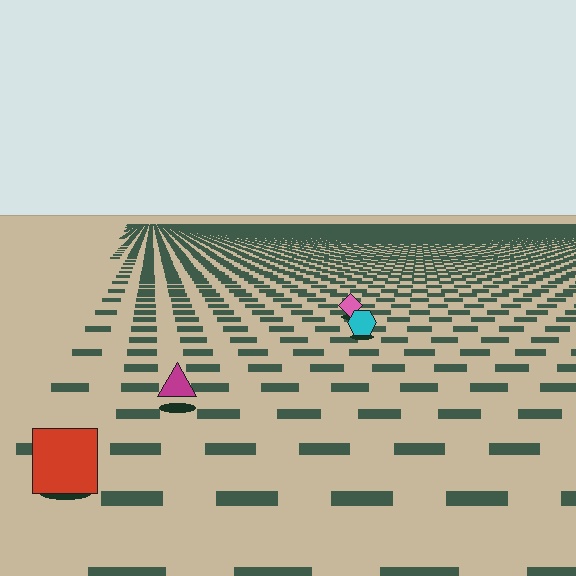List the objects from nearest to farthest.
From nearest to farthest: the red square, the magenta triangle, the cyan hexagon, the pink diamond.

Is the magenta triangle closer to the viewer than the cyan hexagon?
Yes. The magenta triangle is closer — you can tell from the texture gradient: the ground texture is coarser near it.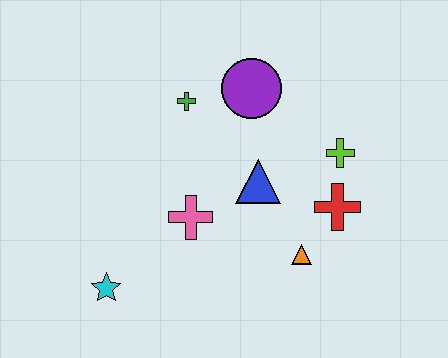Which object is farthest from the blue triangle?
The cyan star is farthest from the blue triangle.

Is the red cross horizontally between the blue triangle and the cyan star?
No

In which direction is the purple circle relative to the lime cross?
The purple circle is to the left of the lime cross.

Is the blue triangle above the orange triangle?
Yes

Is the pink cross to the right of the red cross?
No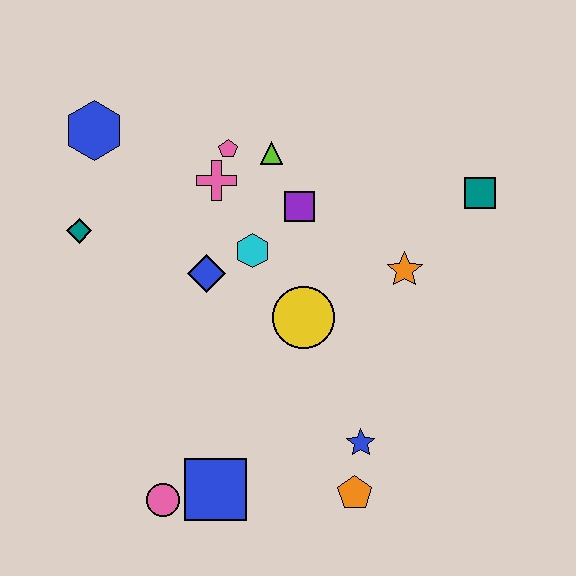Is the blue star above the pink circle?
Yes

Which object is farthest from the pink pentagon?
The orange pentagon is farthest from the pink pentagon.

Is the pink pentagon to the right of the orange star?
No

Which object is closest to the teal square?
The orange star is closest to the teal square.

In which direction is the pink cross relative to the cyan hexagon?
The pink cross is above the cyan hexagon.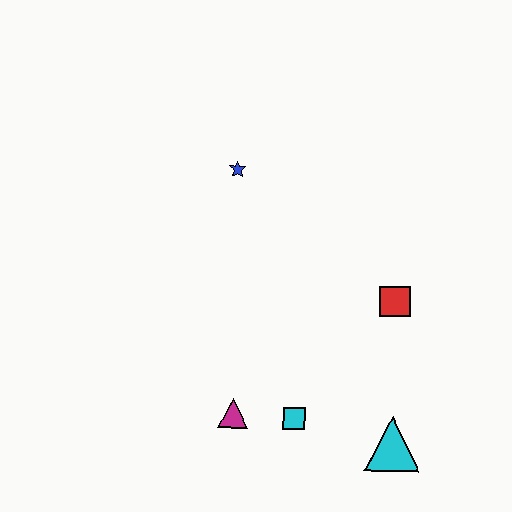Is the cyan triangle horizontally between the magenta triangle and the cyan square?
No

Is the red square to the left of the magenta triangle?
No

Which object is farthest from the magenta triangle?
The blue star is farthest from the magenta triangle.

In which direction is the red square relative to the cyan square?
The red square is above the cyan square.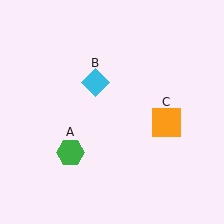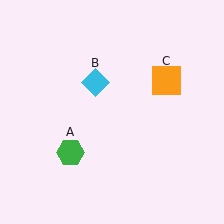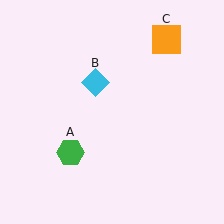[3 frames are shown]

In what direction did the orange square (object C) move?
The orange square (object C) moved up.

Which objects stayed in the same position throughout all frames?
Green hexagon (object A) and cyan diamond (object B) remained stationary.